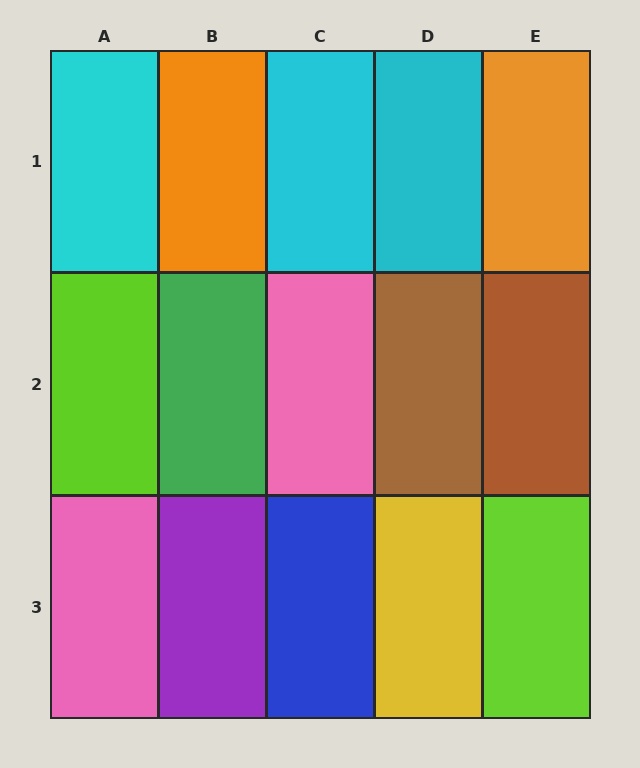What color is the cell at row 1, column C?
Cyan.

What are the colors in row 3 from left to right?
Pink, purple, blue, yellow, lime.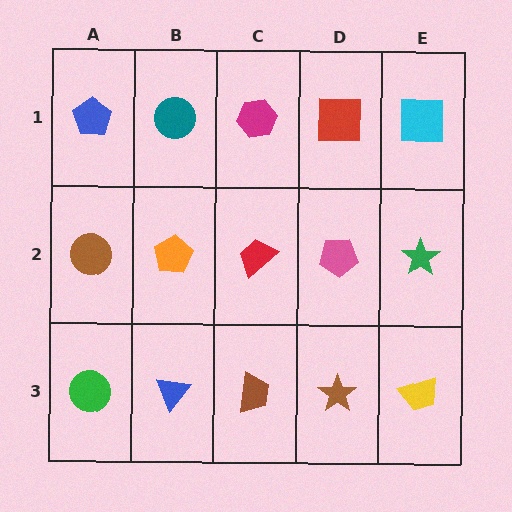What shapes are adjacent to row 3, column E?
A green star (row 2, column E), a brown star (row 3, column D).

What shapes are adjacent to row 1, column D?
A pink pentagon (row 2, column D), a magenta hexagon (row 1, column C), a cyan square (row 1, column E).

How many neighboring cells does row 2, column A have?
3.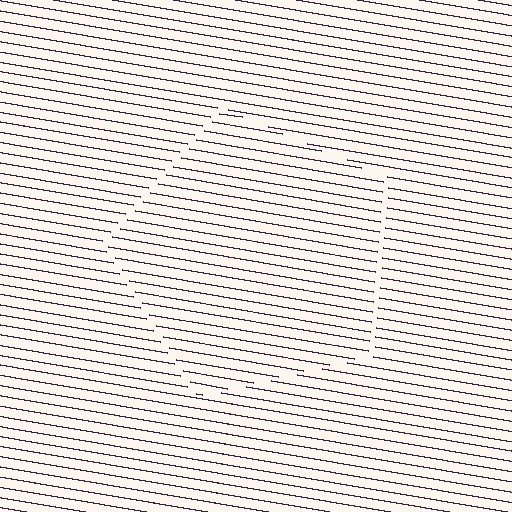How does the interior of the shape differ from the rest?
The interior of the shape contains the same grating, shifted by half a period — the contour is defined by the phase discontinuity where line-ends from the inner and outer gratings abut.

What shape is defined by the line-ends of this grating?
An illusory pentagon. The interior of the shape contains the same grating, shifted by half a period — the contour is defined by the phase discontinuity where line-ends from the inner and outer gratings abut.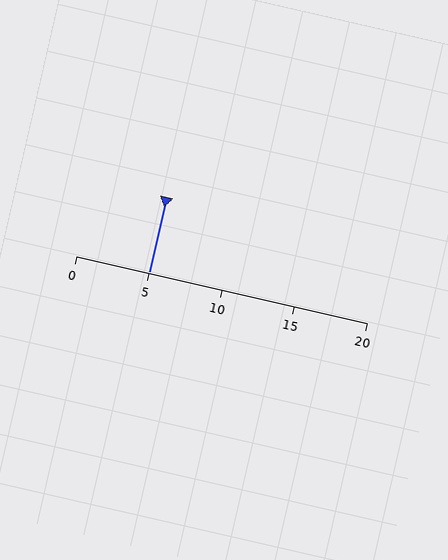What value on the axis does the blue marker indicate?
The marker indicates approximately 5.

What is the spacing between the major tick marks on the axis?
The major ticks are spaced 5 apart.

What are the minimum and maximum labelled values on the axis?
The axis runs from 0 to 20.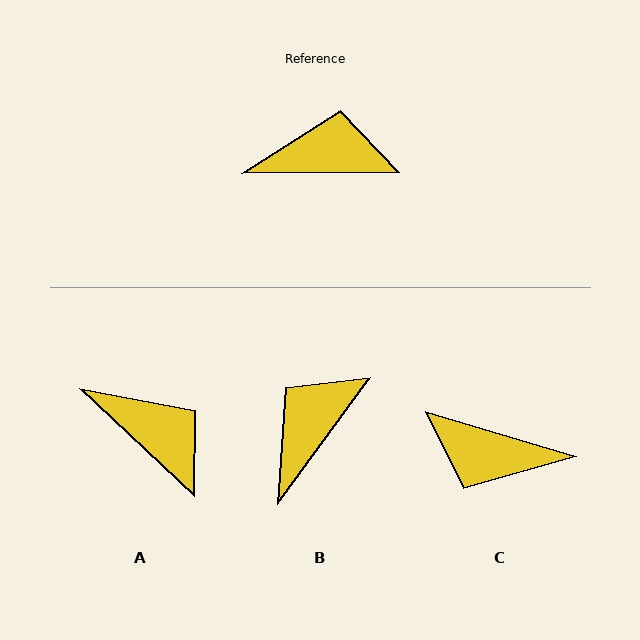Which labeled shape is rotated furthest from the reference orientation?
C, about 163 degrees away.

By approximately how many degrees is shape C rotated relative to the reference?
Approximately 163 degrees counter-clockwise.